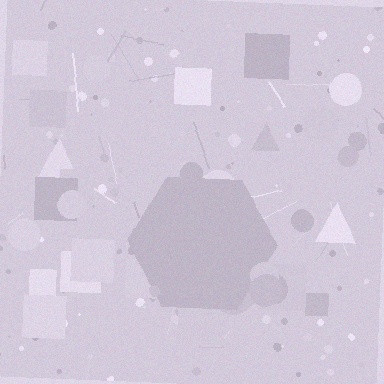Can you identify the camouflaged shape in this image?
The camouflaged shape is a hexagon.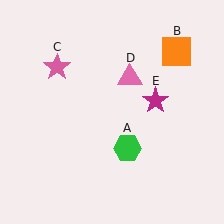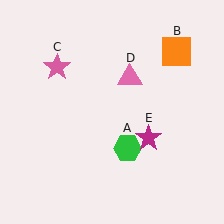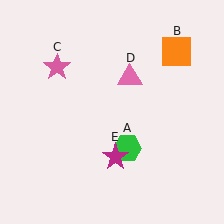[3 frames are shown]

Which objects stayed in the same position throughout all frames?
Green hexagon (object A) and orange square (object B) and pink star (object C) and pink triangle (object D) remained stationary.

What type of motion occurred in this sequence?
The magenta star (object E) rotated clockwise around the center of the scene.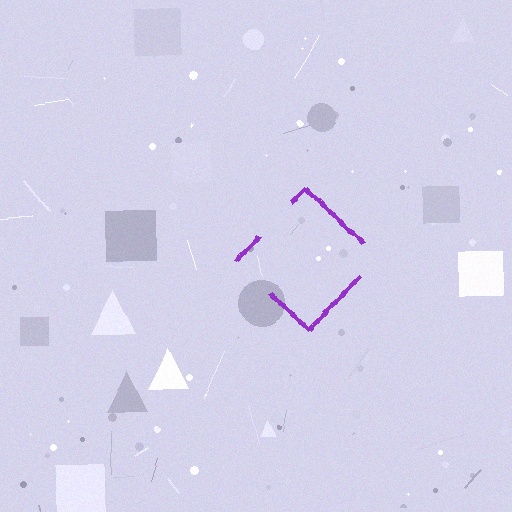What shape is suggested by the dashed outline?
The dashed outline suggests a diamond.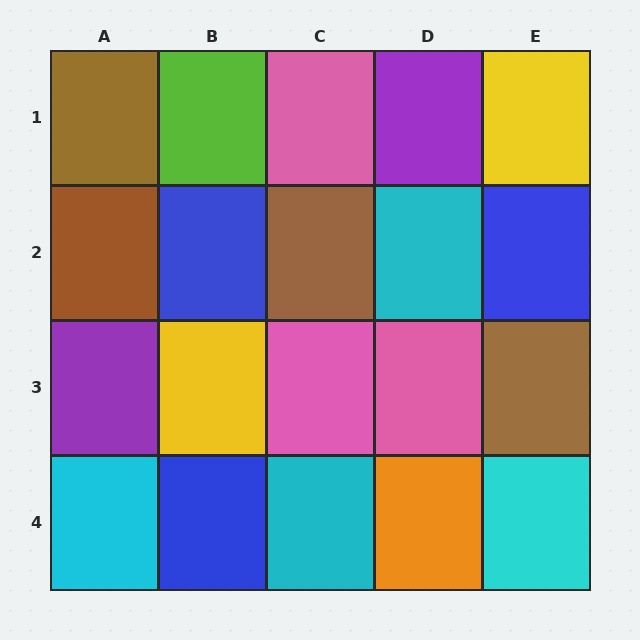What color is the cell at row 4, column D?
Orange.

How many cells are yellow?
2 cells are yellow.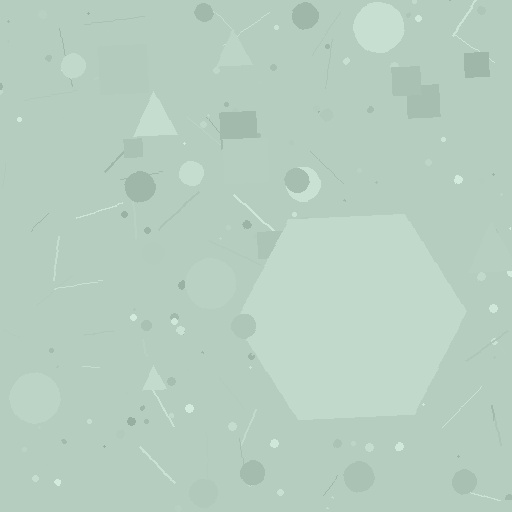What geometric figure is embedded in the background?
A hexagon is embedded in the background.